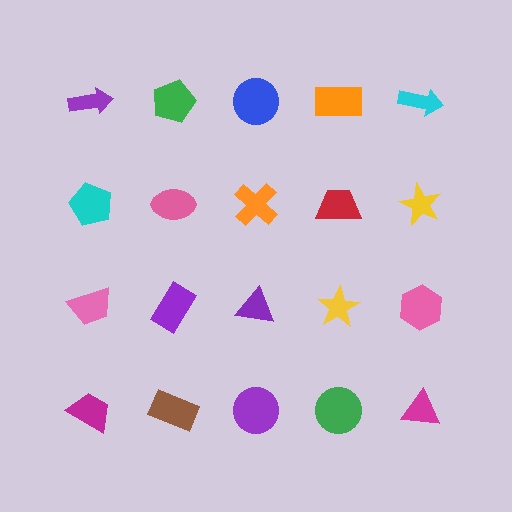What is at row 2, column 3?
An orange cross.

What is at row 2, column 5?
A yellow star.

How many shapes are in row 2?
5 shapes.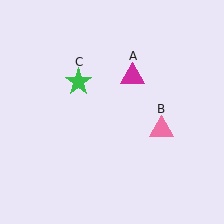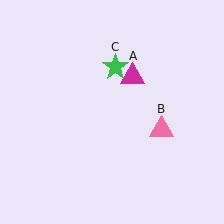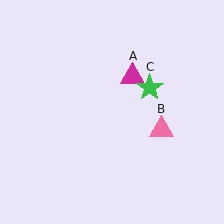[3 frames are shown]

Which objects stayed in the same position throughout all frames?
Magenta triangle (object A) and pink triangle (object B) remained stationary.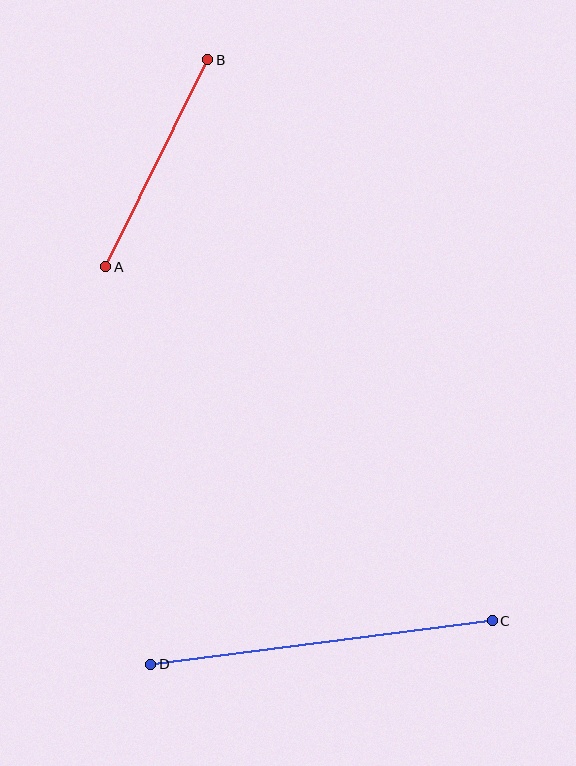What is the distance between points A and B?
The distance is approximately 231 pixels.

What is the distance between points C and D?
The distance is approximately 344 pixels.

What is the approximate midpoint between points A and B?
The midpoint is at approximately (157, 163) pixels.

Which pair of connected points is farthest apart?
Points C and D are farthest apart.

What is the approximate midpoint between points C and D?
The midpoint is at approximately (321, 642) pixels.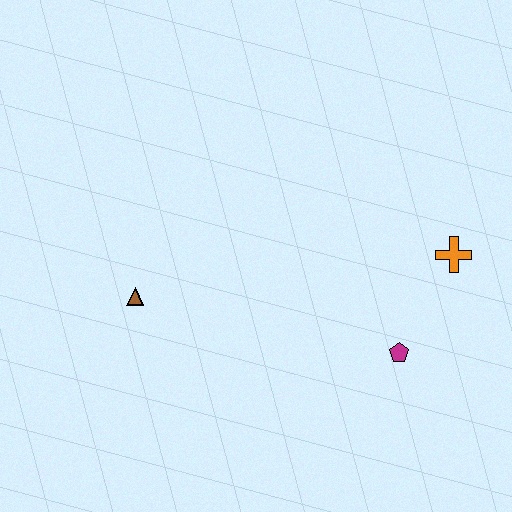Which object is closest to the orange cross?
The magenta pentagon is closest to the orange cross.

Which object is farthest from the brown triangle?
The orange cross is farthest from the brown triangle.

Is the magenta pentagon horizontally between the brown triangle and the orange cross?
Yes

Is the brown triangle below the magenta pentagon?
No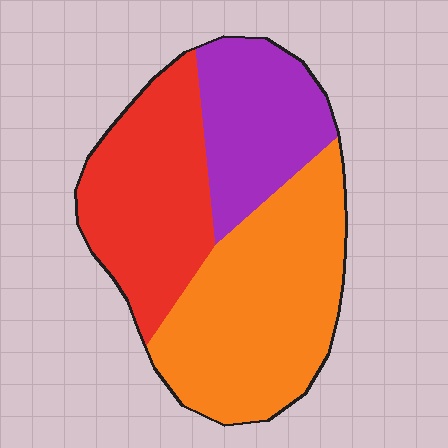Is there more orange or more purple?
Orange.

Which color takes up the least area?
Purple, at roughly 25%.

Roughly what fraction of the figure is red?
Red takes up about one third (1/3) of the figure.